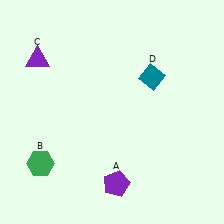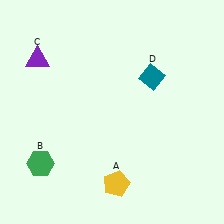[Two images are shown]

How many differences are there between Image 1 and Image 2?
There is 1 difference between the two images.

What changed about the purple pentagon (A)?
In Image 1, A is purple. In Image 2, it changed to yellow.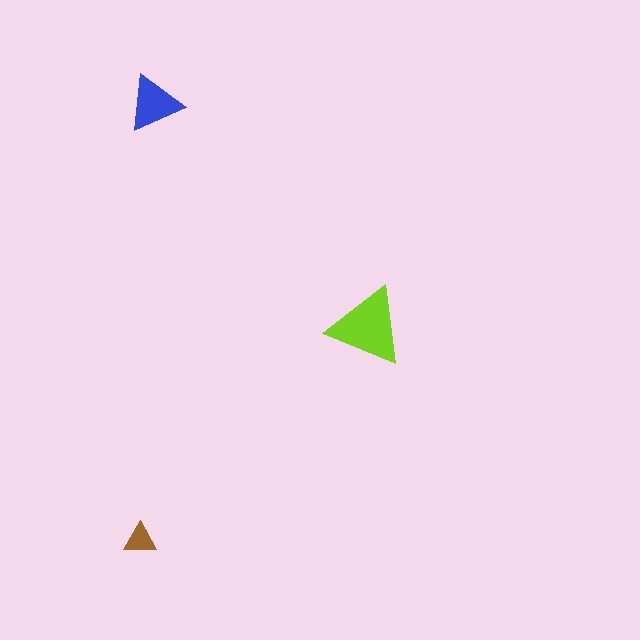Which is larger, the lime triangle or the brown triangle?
The lime one.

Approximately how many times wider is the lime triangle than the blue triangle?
About 1.5 times wider.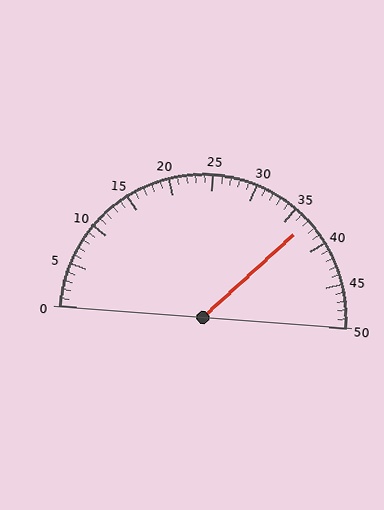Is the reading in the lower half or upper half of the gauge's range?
The reading is in the upper half of the range (0 to 50).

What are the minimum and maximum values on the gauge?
The gauge ranges from 0 to 50.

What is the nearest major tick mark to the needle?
The nearest major tick mark is 35.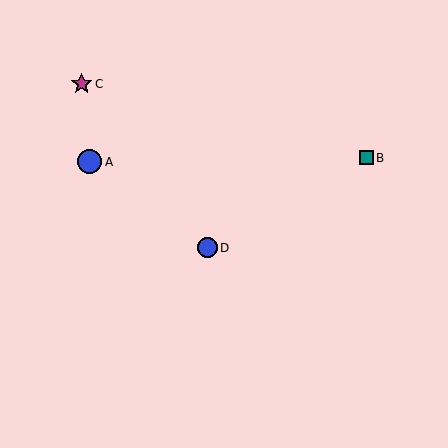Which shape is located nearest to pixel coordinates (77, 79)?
The magenta star (labeled C) at (82, 84) is nearest to that location.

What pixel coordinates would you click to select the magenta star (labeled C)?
Click at (82, 84) to select the magenta star C.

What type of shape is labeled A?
Shape A is a blue circle.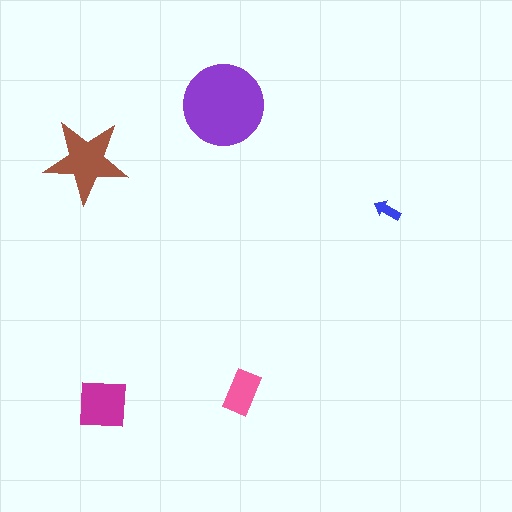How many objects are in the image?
There are 5 objects in the image.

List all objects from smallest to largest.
The blue arrow, the pink rectangle, the magenta square, the brown star, the purple circle.